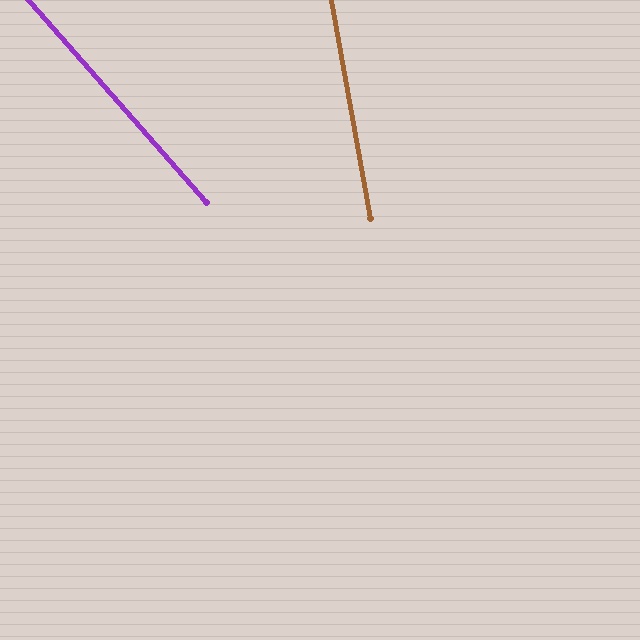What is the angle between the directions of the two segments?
Approximately 31 degrees.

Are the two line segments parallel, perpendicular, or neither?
Neither parallel nor perpendicular — they differ by about 31°.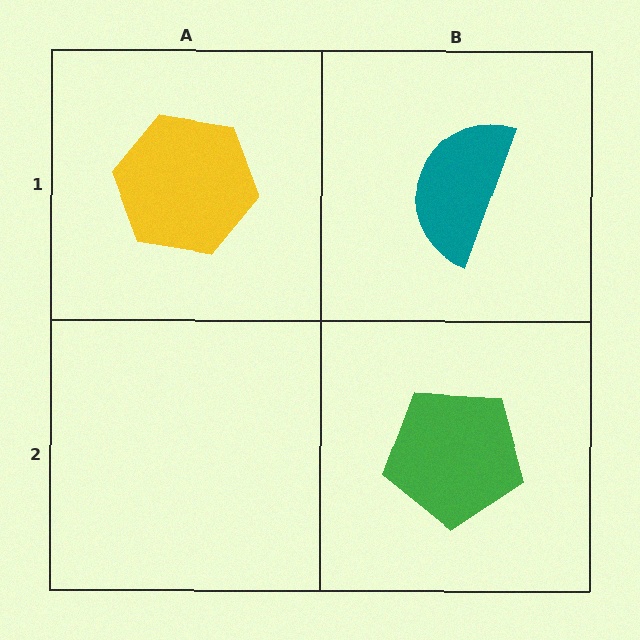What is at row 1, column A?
A yellow hexagon.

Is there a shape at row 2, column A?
No, that cell is empty.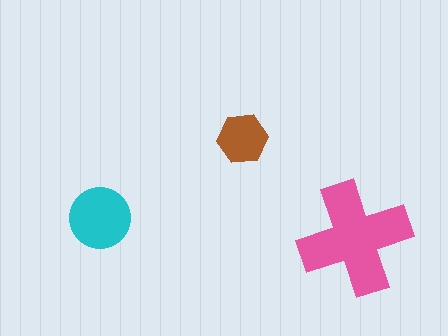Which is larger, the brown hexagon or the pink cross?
The pink cross.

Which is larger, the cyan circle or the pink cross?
The pink cross.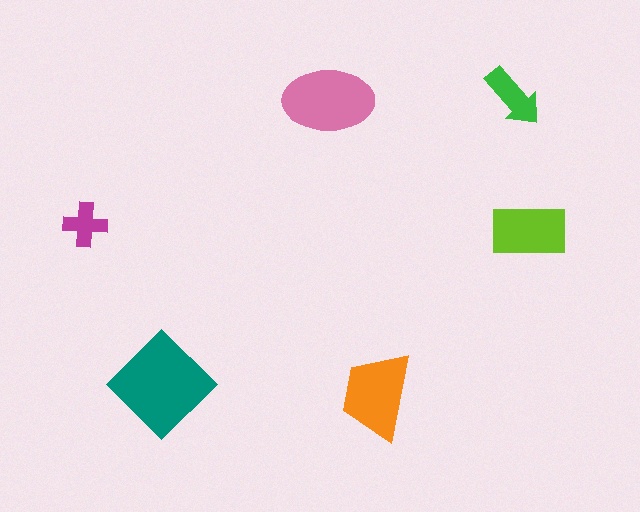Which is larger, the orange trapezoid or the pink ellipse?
The pink ellipse.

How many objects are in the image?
There are 6 objects in the image.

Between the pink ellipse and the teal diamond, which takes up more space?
The teal diamond.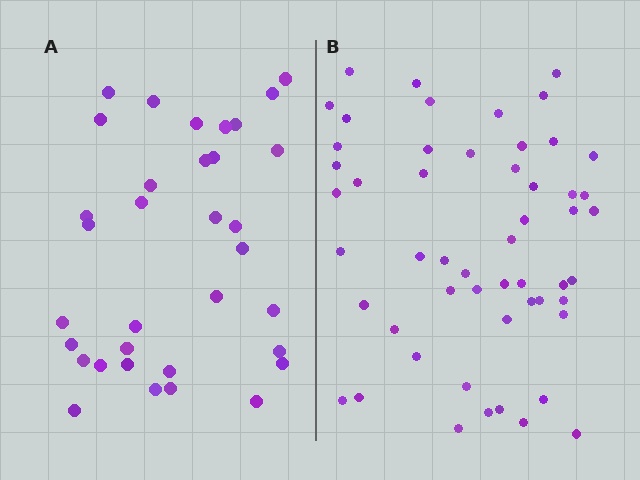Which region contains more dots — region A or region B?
Region B (the right region) has more dots.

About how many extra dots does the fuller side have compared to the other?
Region B has approximately 20 more dots than region A.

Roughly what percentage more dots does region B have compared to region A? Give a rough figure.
About 55% more.